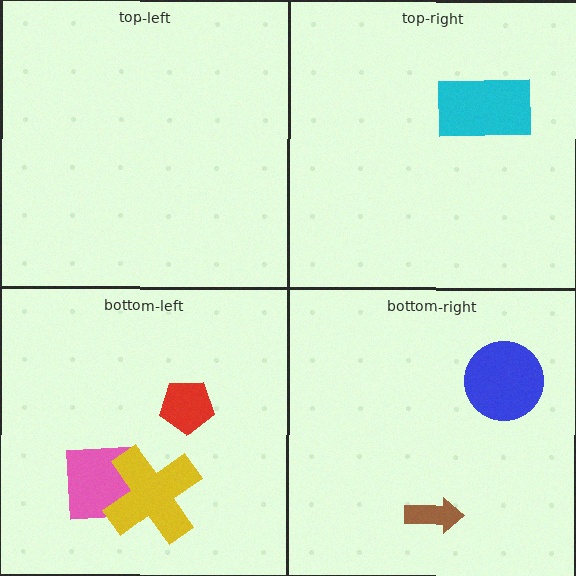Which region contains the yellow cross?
The bottom-left region.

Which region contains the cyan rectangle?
The top-right region.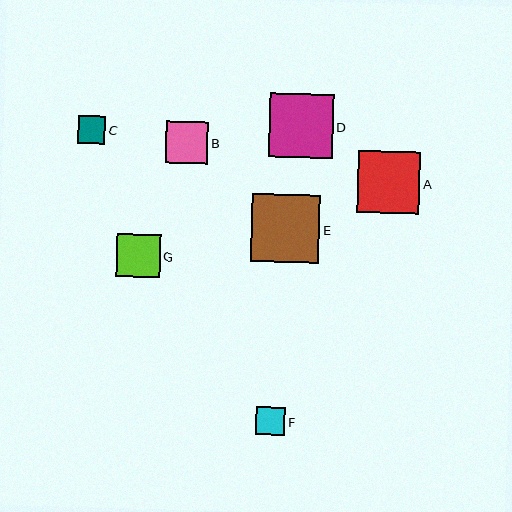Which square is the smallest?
Square C is the smallest with a size of approximately 28 pixels.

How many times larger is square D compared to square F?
Square D is approximately 2.2 times the size of square F.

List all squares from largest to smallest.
From largest to smallest: E, D, A, G, B, F, C.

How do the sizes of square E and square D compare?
Square E and square D are approximately the same size.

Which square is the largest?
Square E is the largest with a size of approximately 68 pixels.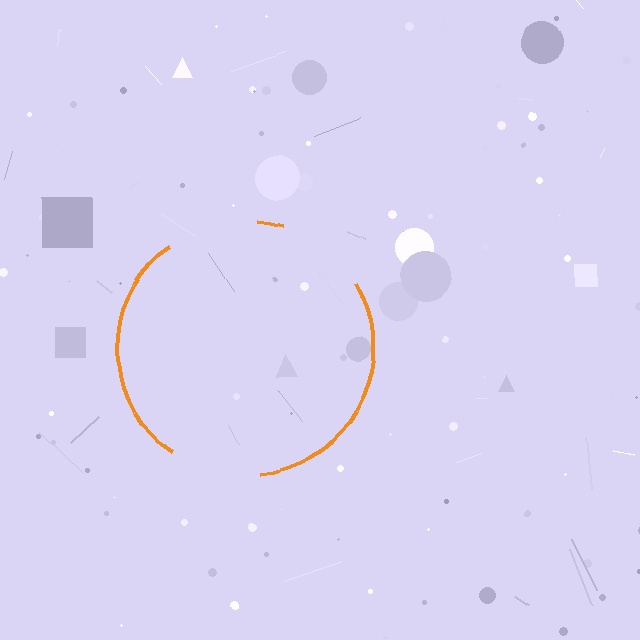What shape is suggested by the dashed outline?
The dashed outline suggests a circle.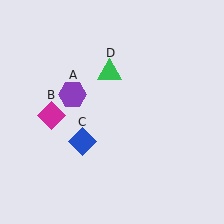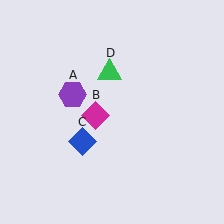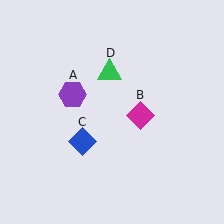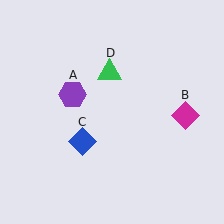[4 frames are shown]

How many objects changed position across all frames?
1 object changed position: magenta diamond (object B).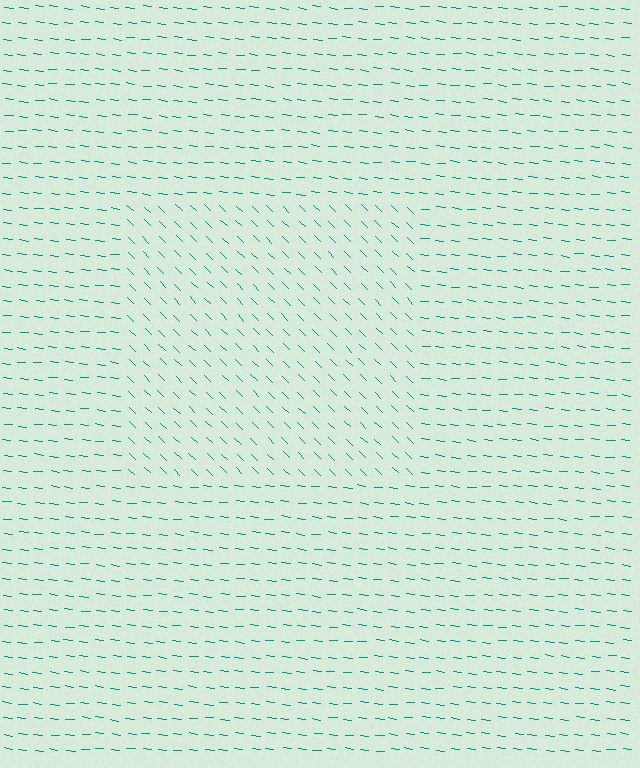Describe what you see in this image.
The image is filled with small teal line segments. A rectangle region in the image has lines oriented differently from the surrounding lines, creating a visible texture boundary.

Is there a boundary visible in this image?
Yes, there is a texture boundary formed by a change in line orientation.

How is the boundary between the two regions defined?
The boundary is defined purely by a change in line orientation (approximately 38 degrees difference). All lines are the same color and thickness.